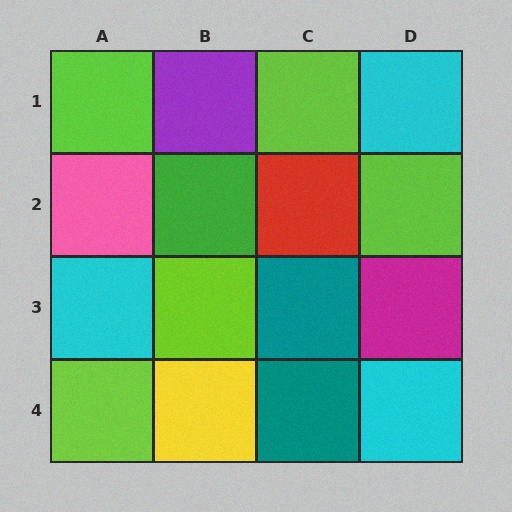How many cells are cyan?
3 cells are cyan.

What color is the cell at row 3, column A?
Cyan.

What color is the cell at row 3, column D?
Magenta.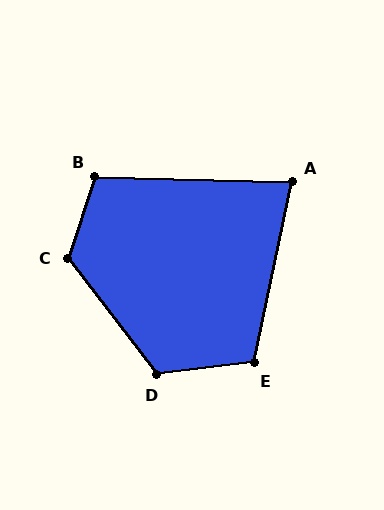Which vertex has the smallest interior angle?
A, at approximately 80 degrees.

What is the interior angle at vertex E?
Approximately 109 degrees (obtuse).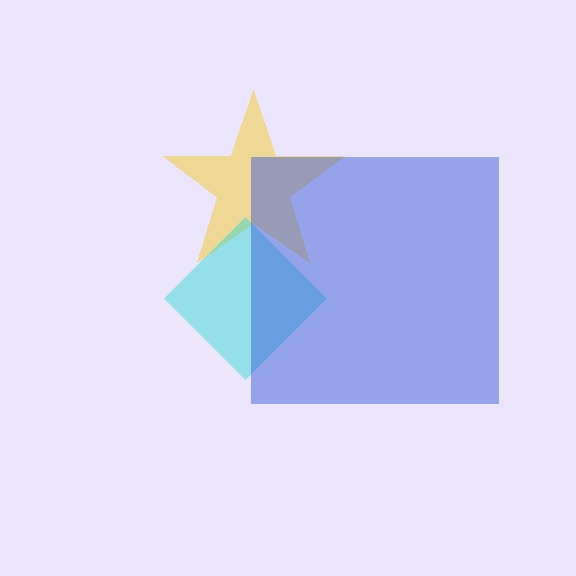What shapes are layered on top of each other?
The layered shapes are: a yellow star, a cyan diamond, a blue square.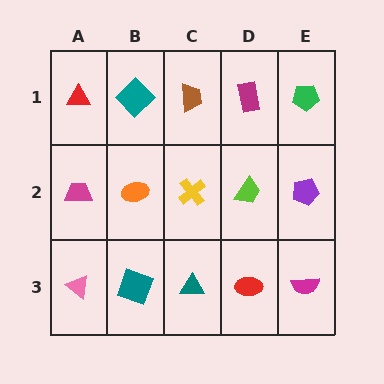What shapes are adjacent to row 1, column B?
An orange ellipse (row 2, column B), a red triangle (row 1, column A), a brown trapezoid (row 1, column C).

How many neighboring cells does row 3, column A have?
2.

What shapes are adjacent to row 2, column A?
A red triangle (row 1, column A), a pink triangle (row 3, column A), an orange ellipse (row 2, column B).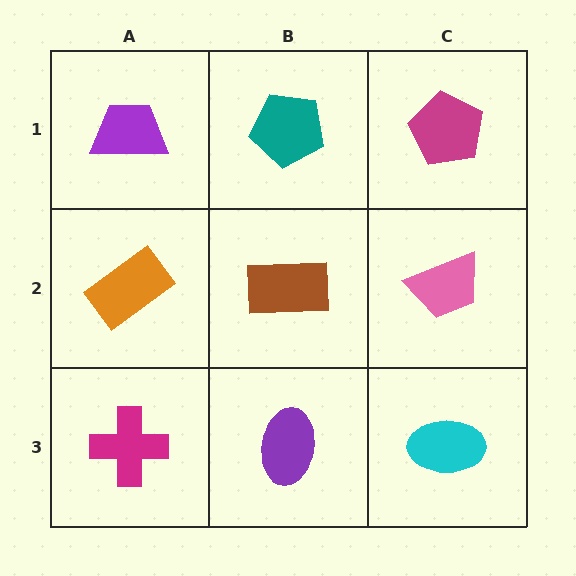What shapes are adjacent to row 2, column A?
A purple trapezoid (row 1, column A), a magenta cross (row 3, column A), a brown rectangle (row 2, column B).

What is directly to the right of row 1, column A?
A teal pentagon.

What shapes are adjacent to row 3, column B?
A brown rectangle (row 2, column B), a magenta cross (row 3, column A), a cyan ellipse (row 3, column C).